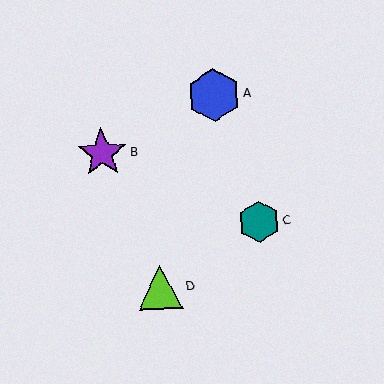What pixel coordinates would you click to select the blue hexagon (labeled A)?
Click at (214, 95) to select the blue hexagon A.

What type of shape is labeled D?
Shape D is a lime triangle.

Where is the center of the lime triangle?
The center of the lime triangle is at (160, 287).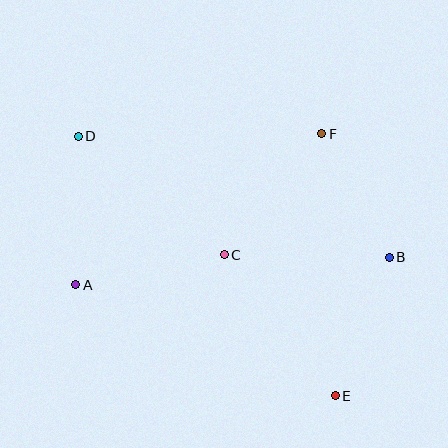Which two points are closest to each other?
Points B and F are closest to each other.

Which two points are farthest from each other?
Points D and E are farthest from each other.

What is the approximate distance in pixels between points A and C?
The distance between A and C is approximately 151 pixels.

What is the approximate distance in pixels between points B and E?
The distance between B and E is approximately 149 pixels.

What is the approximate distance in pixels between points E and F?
The distance between E and F is approximately 262 pixels.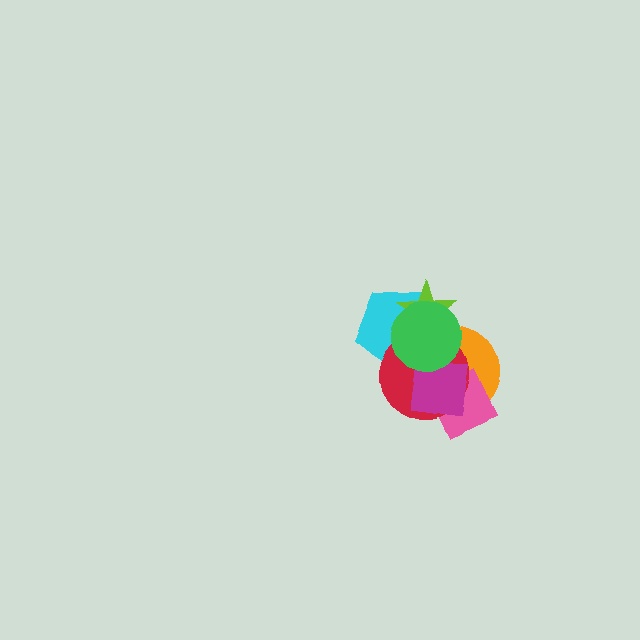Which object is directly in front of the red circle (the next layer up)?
The magenta square is directly in front of the red circle.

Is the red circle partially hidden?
Yes, it is partially covered by another shape.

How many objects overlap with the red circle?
6 objects overlap with the red circle.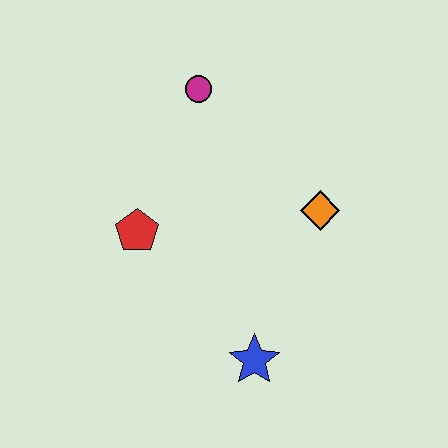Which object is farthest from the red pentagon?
The orange diamond is farthest from the red pentagon.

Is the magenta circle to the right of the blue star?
No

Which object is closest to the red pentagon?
The magenta circle is closest to the red pentagon.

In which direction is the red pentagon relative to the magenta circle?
The red pentagon is below the magenta circle.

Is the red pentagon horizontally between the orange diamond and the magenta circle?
No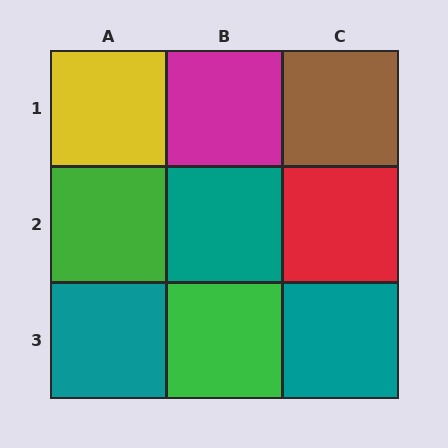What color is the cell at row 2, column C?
Red.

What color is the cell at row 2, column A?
Green.